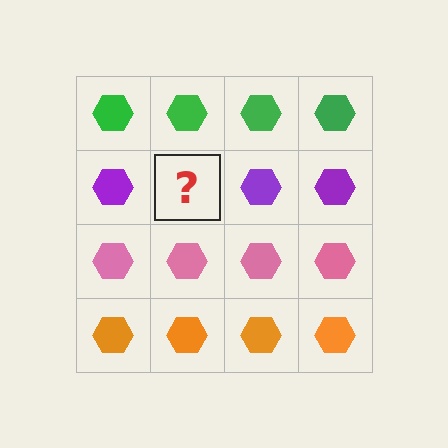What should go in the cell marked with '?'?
The missing cell should contain a purple hexagon.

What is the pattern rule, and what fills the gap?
The rule is that each row has a consistent color. The gap should be filled with a purple hexagon.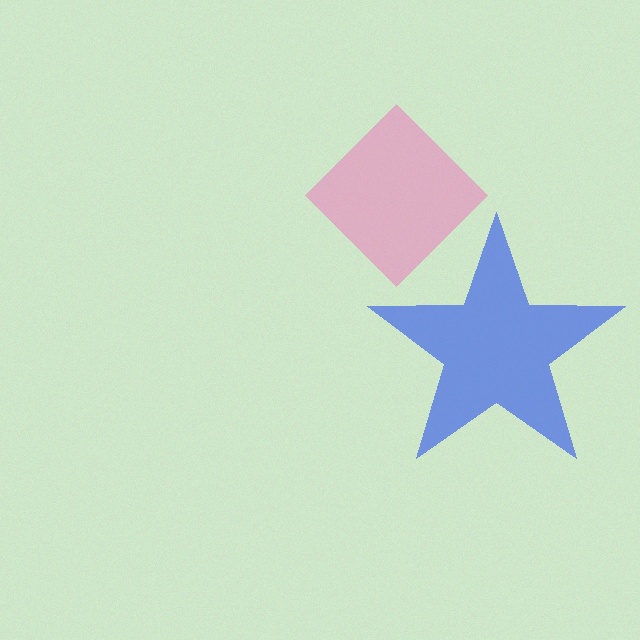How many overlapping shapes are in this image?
There are 2 overlapping shapes in the image.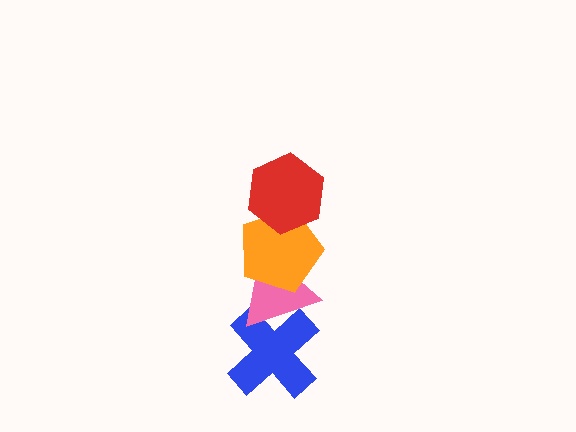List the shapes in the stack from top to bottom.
From top to bottom: the red hexagon, the orange pentagon, the pink triangle, the blue cross.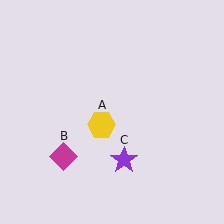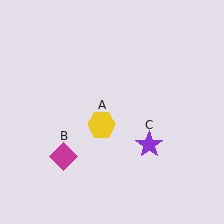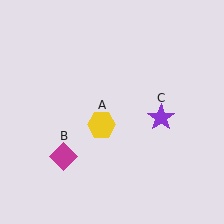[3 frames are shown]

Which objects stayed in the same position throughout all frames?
Yellow hexagon (object A) and magenta diamond (object B) remained stationary.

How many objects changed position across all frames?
1 object changed position: purple star (object C).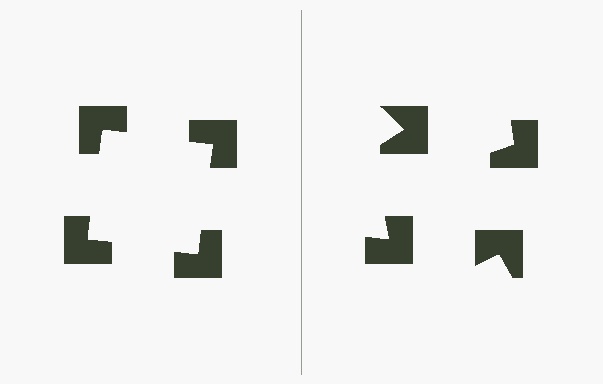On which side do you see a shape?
An illusory square appears on the left side. On the right side the wedge cuts are rotated, so no coherent shape forms.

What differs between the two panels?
The notched squares are positioned identically on both sides; only the wedge orientations differ. On the left they align to a square; on the right they are misaligned.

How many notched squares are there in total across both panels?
8 — 4 on each side.